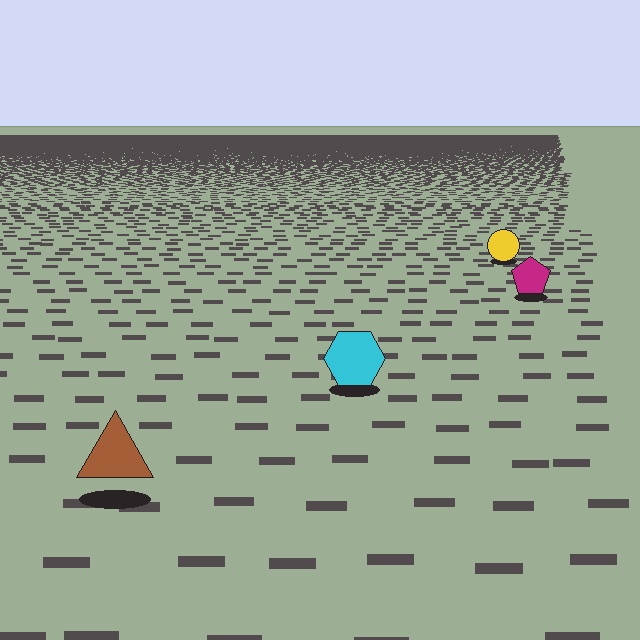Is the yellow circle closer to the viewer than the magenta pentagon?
No. The magenta pentagon is closer — you can tell from the texture gradient: the ground texture is coarser near it.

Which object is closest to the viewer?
The brown triangle is closest. The texture marks near it are larger and more spread out.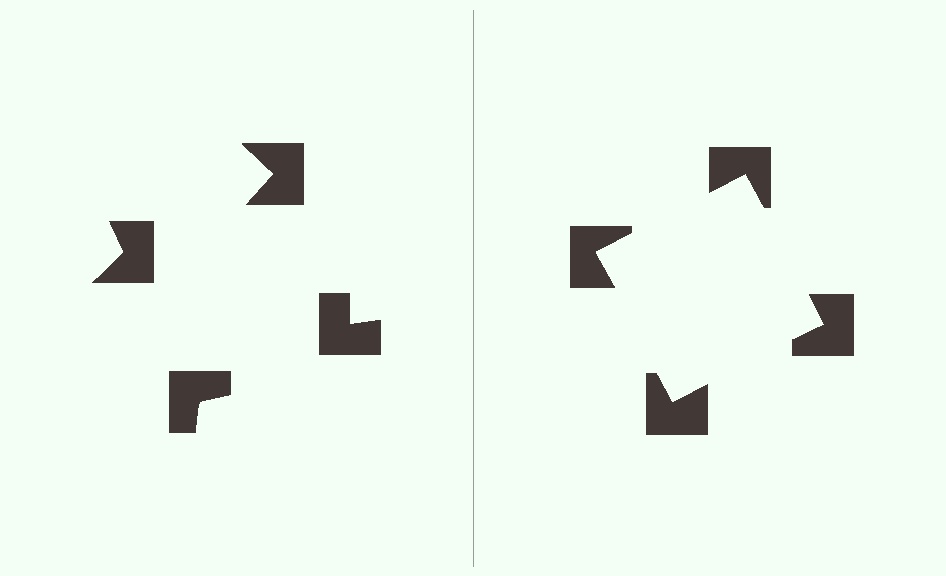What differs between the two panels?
The notched squares are positioned identically on both sides; only the wedge orientations differ. On the right they align to a square; on the left they are misaligned.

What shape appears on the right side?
An illusory square.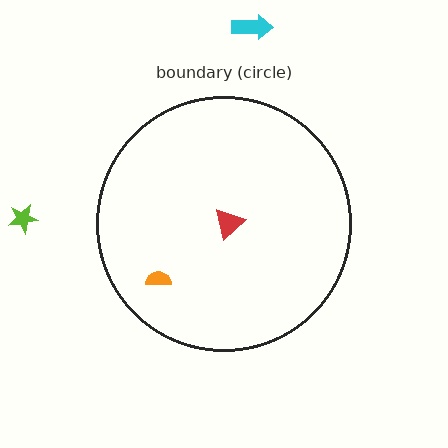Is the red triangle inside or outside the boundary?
Inside.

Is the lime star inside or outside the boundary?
Outside.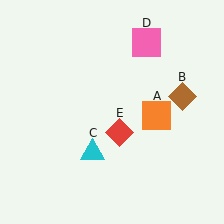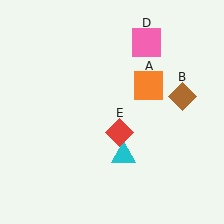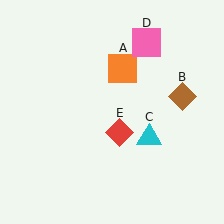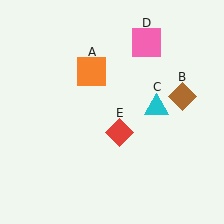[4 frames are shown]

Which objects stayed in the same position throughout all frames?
Brown diamond (object B) and pink square (object D) and red diamond (object E) remained stationary.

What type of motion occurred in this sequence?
The orange square (object A), cyan triangle (object C) rotated counterclockwise around the center of the scene.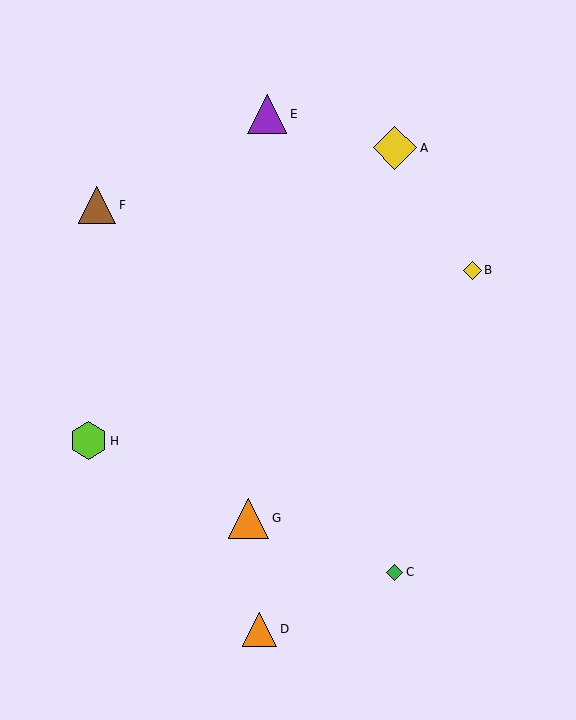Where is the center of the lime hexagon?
The center of the lime hexagon is at (88, 441).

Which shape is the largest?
The yellow diamond (labeled A) is the largest.